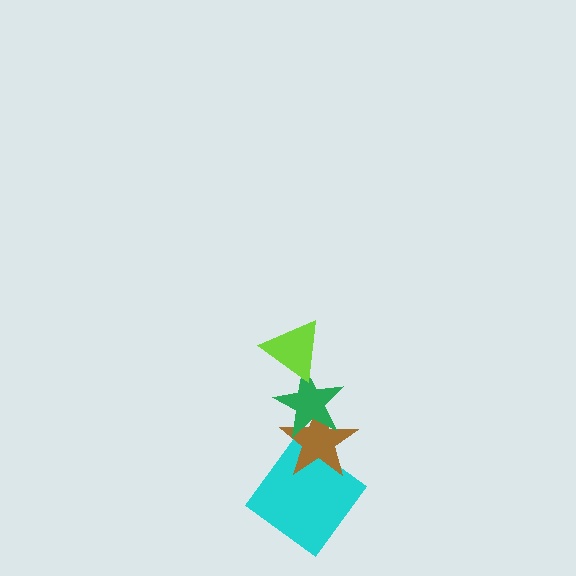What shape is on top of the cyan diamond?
The brown star is on top of the cyan diamond.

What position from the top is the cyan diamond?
The cyan diamond is 4th from the top.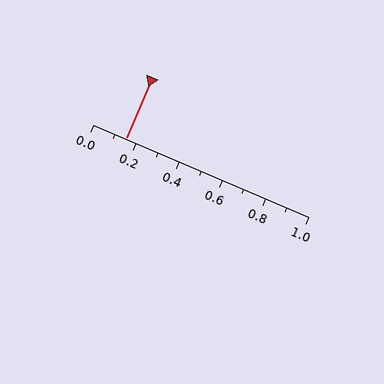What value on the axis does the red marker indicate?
The marker indicates approximately 0.15.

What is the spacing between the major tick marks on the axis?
The major ticks are spaced 0.2 apart.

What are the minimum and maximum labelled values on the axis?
The axis runs from 0.0 to 1.0.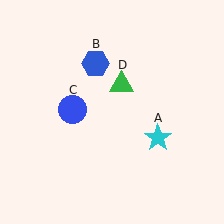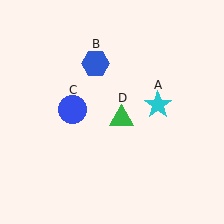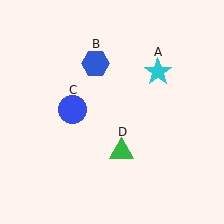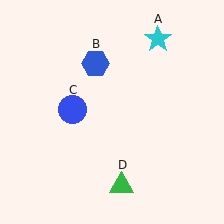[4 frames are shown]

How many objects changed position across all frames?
2 objects changed position: cyan star (object A), green triangle (object D).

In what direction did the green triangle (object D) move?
The green triangle (object D) moved down.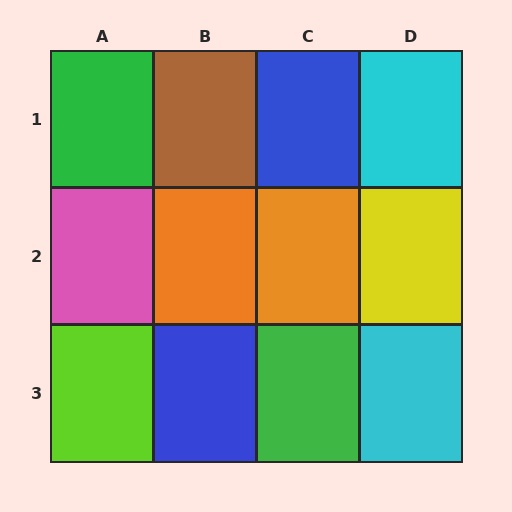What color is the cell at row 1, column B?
Brown.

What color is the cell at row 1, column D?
Cyan.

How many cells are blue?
2 cells are blue.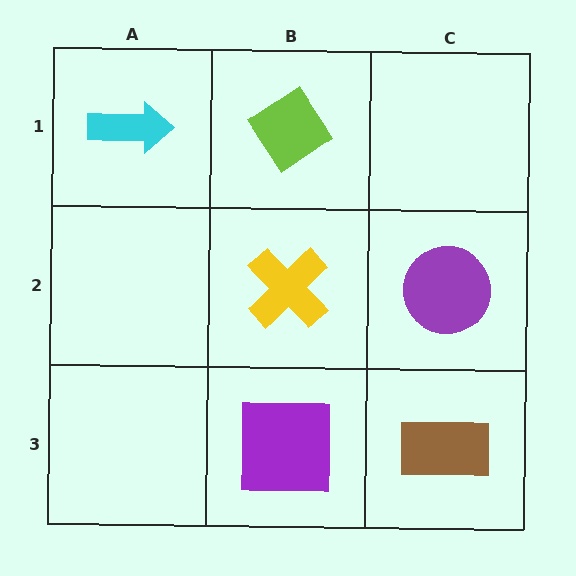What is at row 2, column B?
A yellow cross.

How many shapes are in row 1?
2 shapes.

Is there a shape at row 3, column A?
No, that cell is empty.